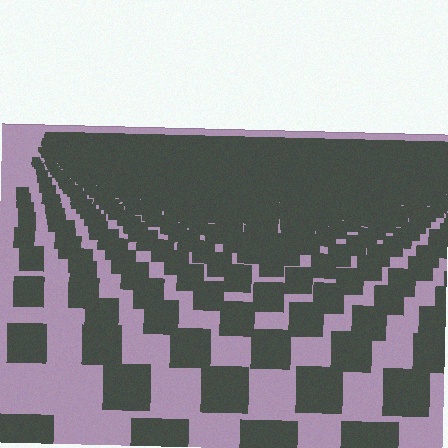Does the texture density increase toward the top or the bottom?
Density increases toward the top.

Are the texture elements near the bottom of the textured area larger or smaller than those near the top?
Larger. Near the bottom, elements are closer to the viewer and appear at a bigger on-screen size.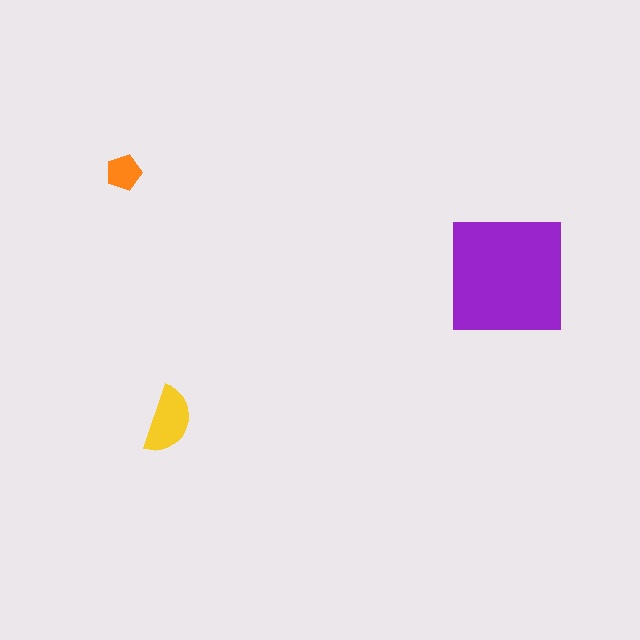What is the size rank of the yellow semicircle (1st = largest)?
2nd.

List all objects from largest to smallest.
The purple square, the yellow semicircle, the orange pentagon.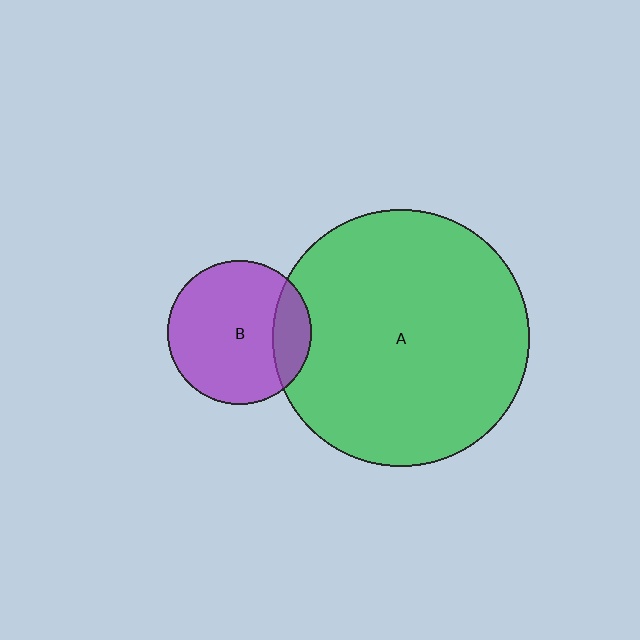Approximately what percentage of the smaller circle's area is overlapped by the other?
Approximately 20%.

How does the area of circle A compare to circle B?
Approximately 3.2 times.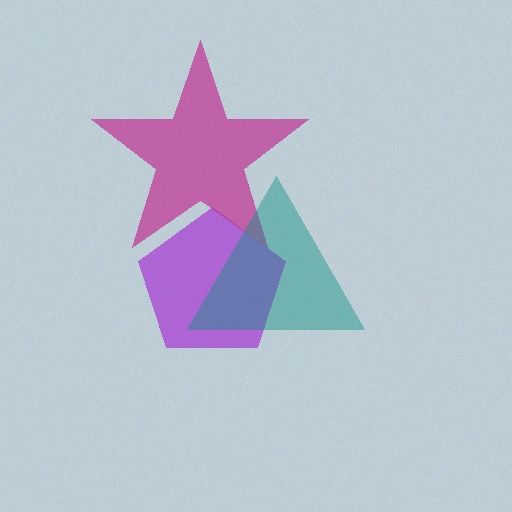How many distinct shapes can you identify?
There are 3 distinct shapes: a purple pentagon, a magenta star, a teal triangle.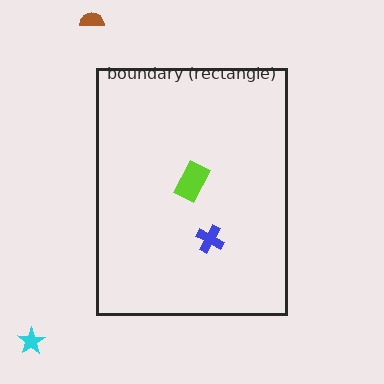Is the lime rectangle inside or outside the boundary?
Inside.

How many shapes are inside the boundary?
2 inside, 2 outside.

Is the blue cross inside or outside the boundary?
Inside.